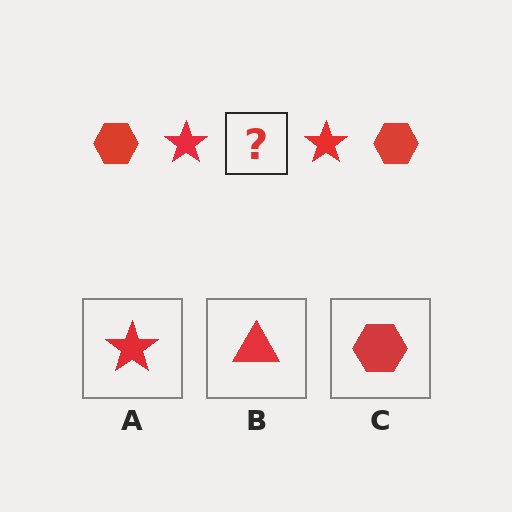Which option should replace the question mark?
Option C.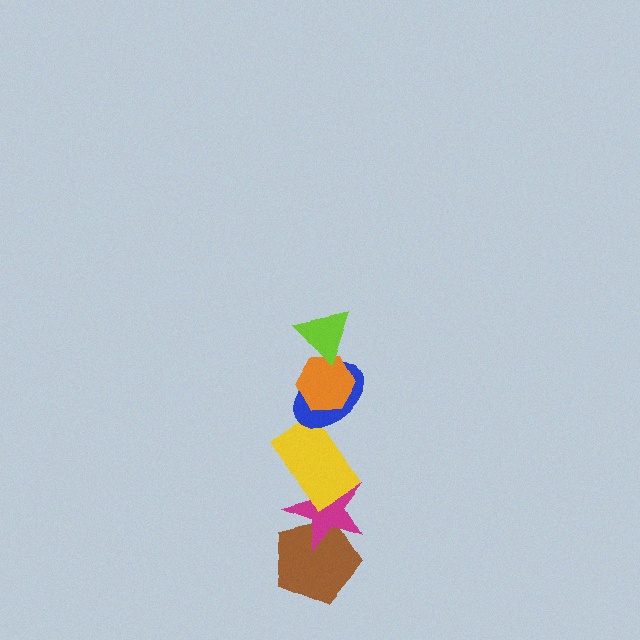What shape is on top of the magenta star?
The yellow rectangle is on top of the magenta star.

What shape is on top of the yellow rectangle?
The blue ellipse is on top of the yellow rectangle.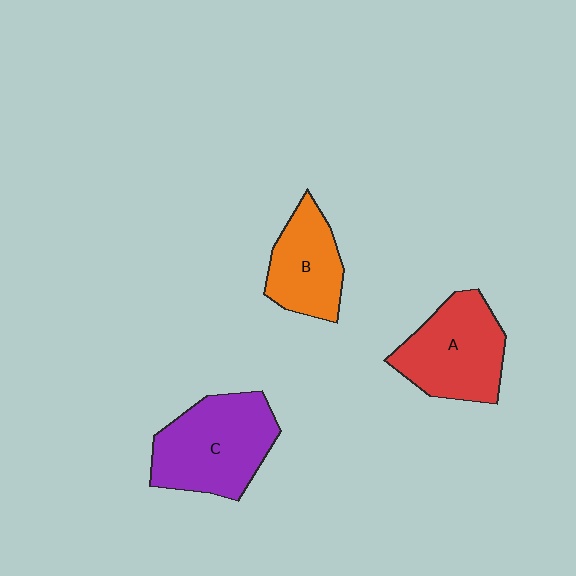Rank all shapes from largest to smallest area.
From largest to smallest: C (purple), A (red), B (orange).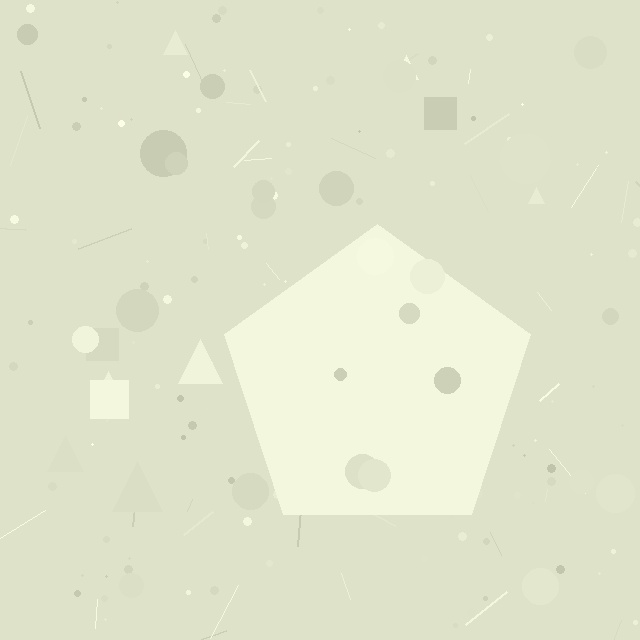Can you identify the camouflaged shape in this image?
The camouflaged shape is a pentagon.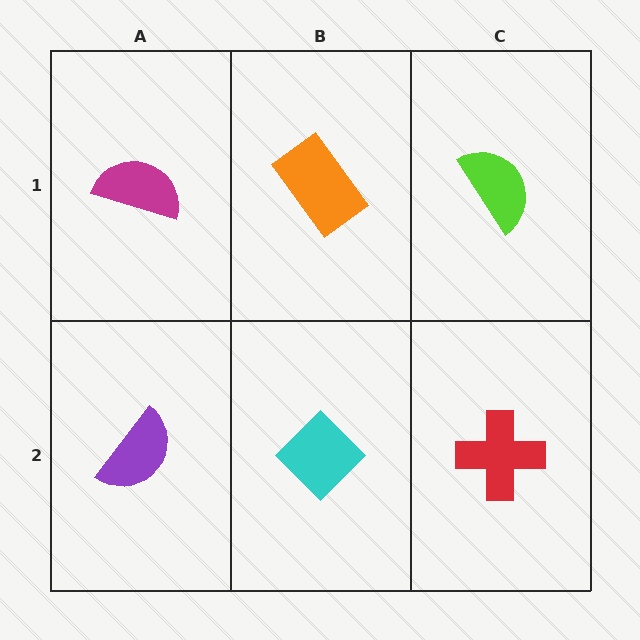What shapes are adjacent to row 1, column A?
A purple semicircle (row 2, column A), an orange rectangle (row 1, column B).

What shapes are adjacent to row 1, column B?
A cyan diamond (row 2, column B), a magenta semicircle (row 1, column A), a lime semicircle (row 1, column C).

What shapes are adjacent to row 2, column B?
An orange rectangle (row 1, column B), a purple semicircle (row 2, column A), a red cross (row 2, column C).